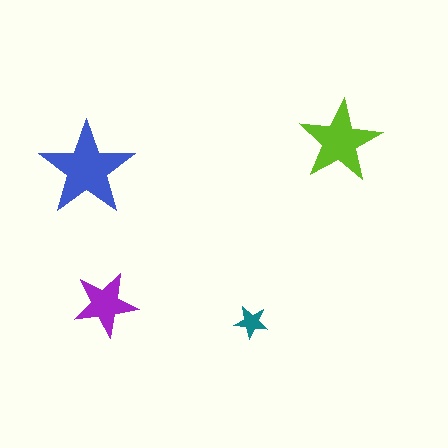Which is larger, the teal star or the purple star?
The purple one.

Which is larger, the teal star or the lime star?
The lime one.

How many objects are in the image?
There are 4 objects in the image.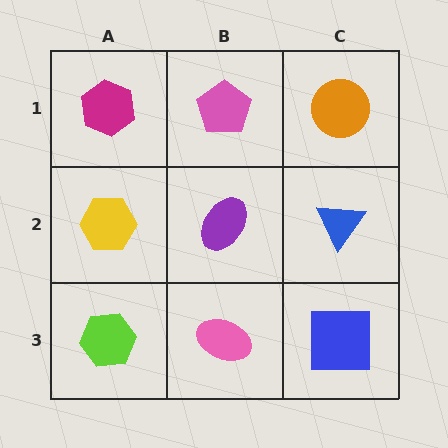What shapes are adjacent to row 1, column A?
A yellow hexagon (row 2, column A), a pink pentagon (row 1, column B).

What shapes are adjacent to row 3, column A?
A yellow hexagon (row 2, column A), a pink ellipse (row 3, column B).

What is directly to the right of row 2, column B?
A blue triangle.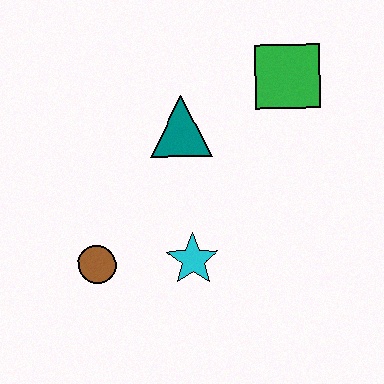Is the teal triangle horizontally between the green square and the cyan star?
No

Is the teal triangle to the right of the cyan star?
No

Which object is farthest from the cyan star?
The green square is farthest from the cyan star.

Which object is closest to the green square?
The teal triangle is closest to the green square.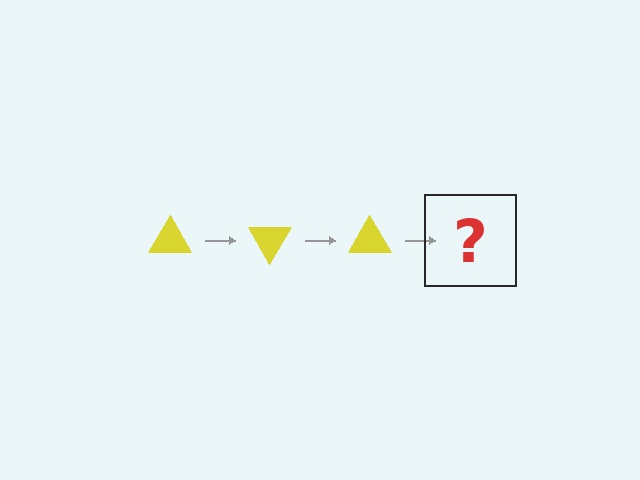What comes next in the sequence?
The next element should be a yellow triangle rotated 180 degrees.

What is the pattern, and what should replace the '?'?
The pattern is that the triangle rotates 60 degrees each step. The '?' should be a yellow triangle rotated 180 degrees.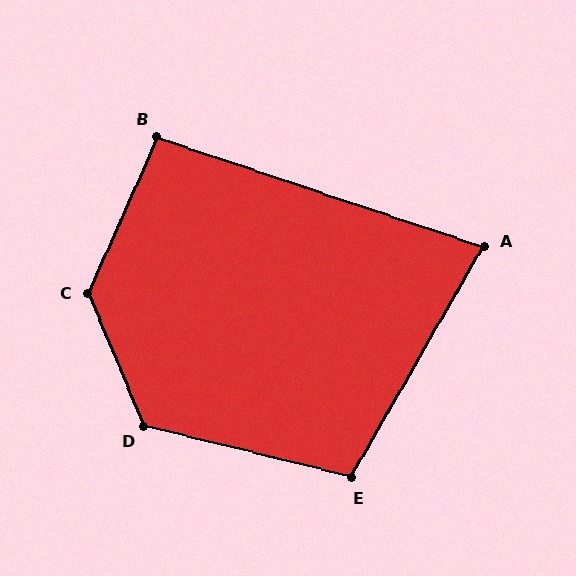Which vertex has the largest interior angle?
C, at approximately 134 degrees.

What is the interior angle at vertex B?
Approximately 95 degrees (obtuse).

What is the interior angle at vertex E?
Approximately 106 degrees (obtuse).